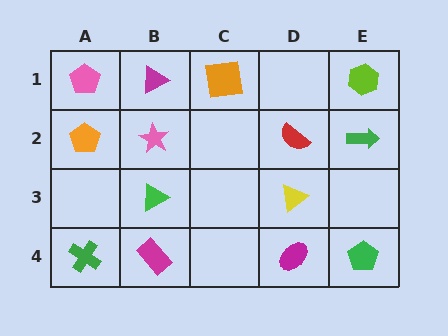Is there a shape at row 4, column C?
No, that cell is empty.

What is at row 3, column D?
A yellow triangle.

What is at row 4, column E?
A green pentagon.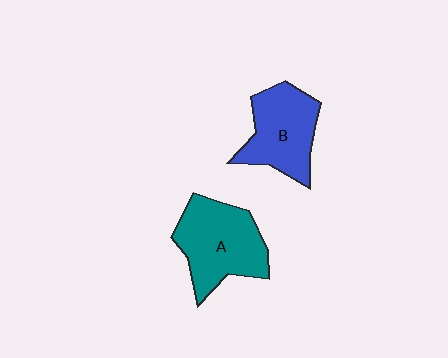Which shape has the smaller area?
Shape B (blue).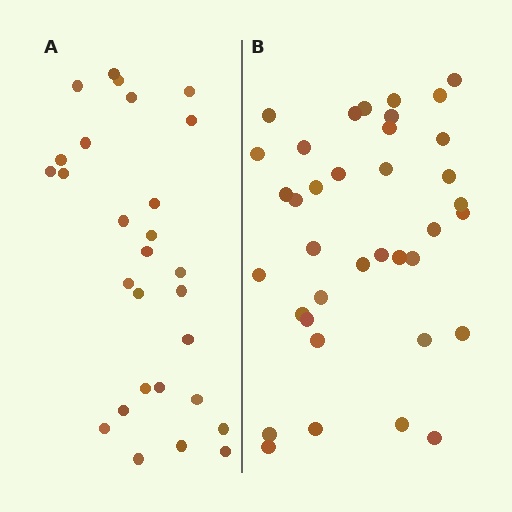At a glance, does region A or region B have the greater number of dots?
Region B (the right region) has more dots.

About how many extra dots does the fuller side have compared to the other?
Region B has roughly 8 or so more dots than region A.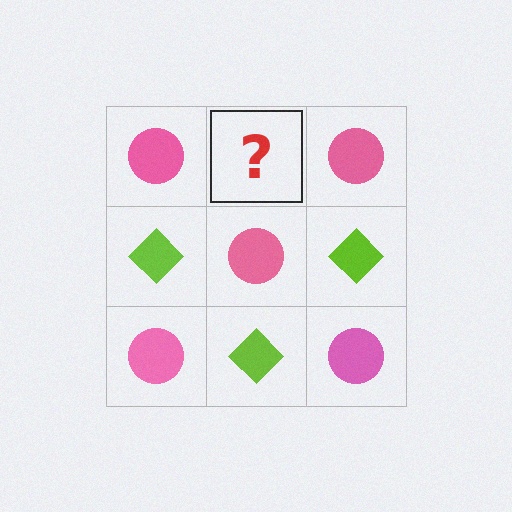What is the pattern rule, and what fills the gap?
The rule is that it alternates pink circle and lime diamond in a checkerboard pattern. The gap should be filled with a lime diamond.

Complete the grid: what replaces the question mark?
The question mark should be replaced with a lime diamond.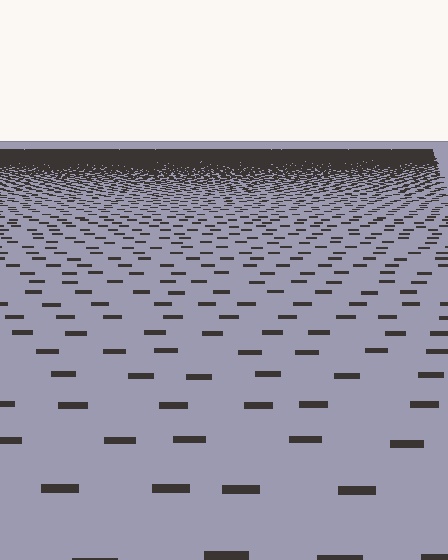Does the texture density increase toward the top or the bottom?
Density increases toward the top.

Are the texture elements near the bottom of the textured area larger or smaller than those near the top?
Larger. Near the bottom, elements are closer to the viewer and appear at a bigger on-screen size.